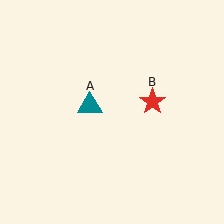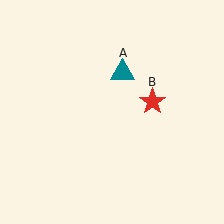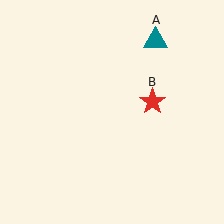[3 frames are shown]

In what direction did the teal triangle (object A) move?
The teal triangle (object A) moved up and to the right.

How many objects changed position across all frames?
1 object changed position: teal triangle (object A).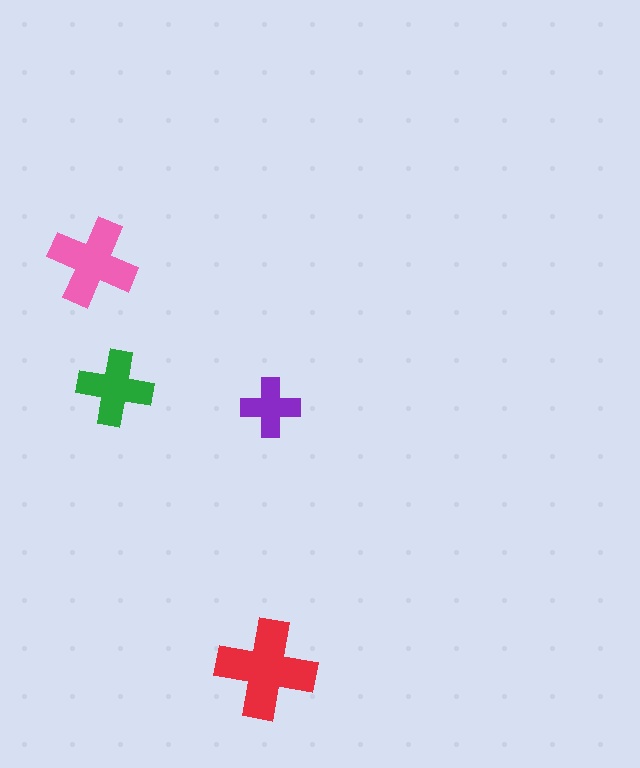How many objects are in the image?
There are 4 objects in the image.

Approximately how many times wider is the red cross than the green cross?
About 1.5 times wider.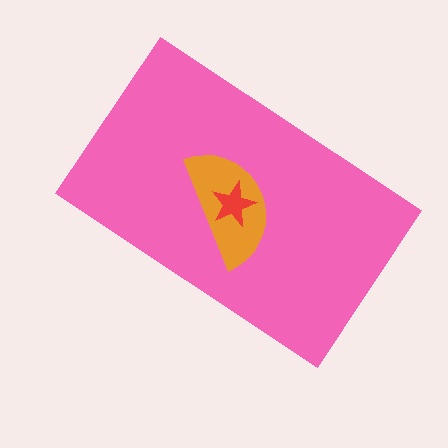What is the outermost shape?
The pink rectangle.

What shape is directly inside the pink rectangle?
The orange semicircle.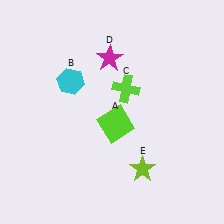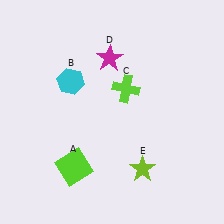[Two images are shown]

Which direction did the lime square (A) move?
The lime square (A) moved down.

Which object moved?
The lime square (A) moved down.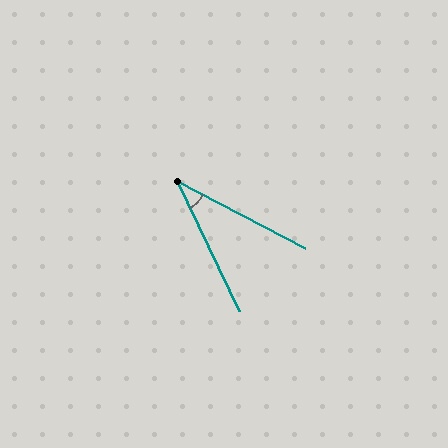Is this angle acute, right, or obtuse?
It is acute.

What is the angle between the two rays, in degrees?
Approximately 37 degrees.